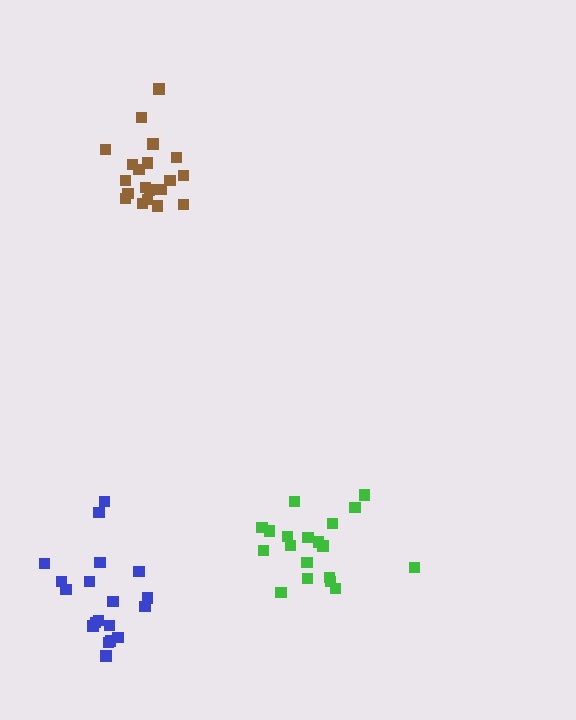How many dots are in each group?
Group 1: 19 dots, Group 2: 19 dots, Group 3: 20 dots (58 total).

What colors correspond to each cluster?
The clusters are colored: green, blue, brown.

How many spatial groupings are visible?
There are 3 spatial groupings.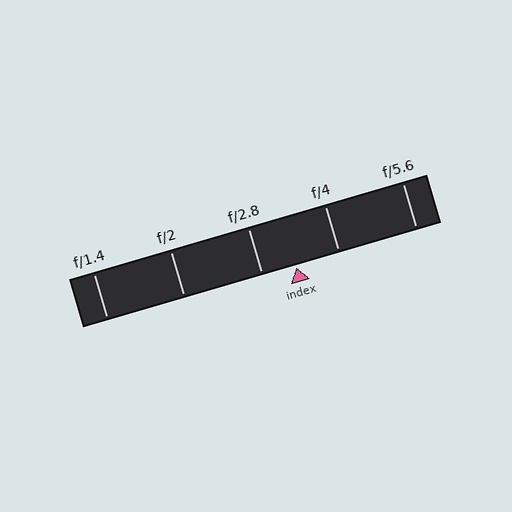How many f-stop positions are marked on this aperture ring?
There are 5 f-stop positions marked.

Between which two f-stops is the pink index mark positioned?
The index mark is between f/2.8 and f/4.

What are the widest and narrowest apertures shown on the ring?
The widest aperture shown is f/1.4 and the narrowest is f/5.6.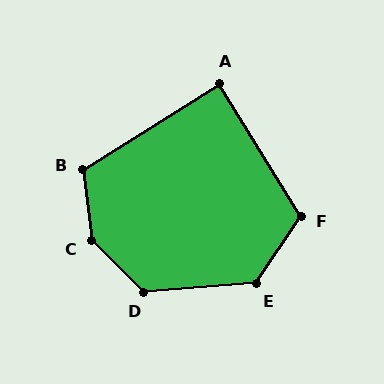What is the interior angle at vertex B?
Approximately 115 degrees (obtuse).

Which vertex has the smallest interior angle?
A, at approximately 89 degrees.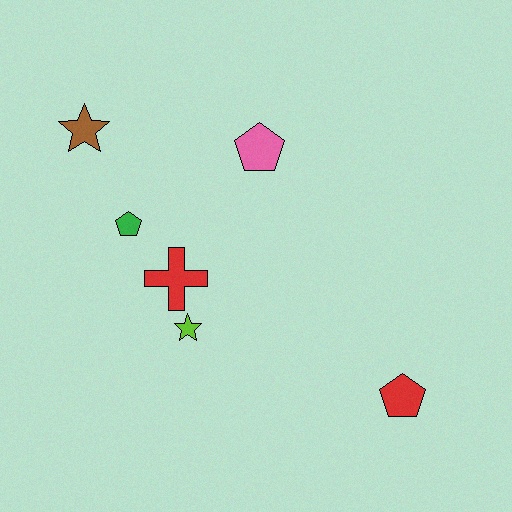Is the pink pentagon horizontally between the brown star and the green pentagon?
No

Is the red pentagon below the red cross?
Yes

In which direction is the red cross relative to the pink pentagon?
The red cross is below the pink pentagon.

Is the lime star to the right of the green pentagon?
Yes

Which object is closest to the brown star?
The green pentagon is closest to the brown star.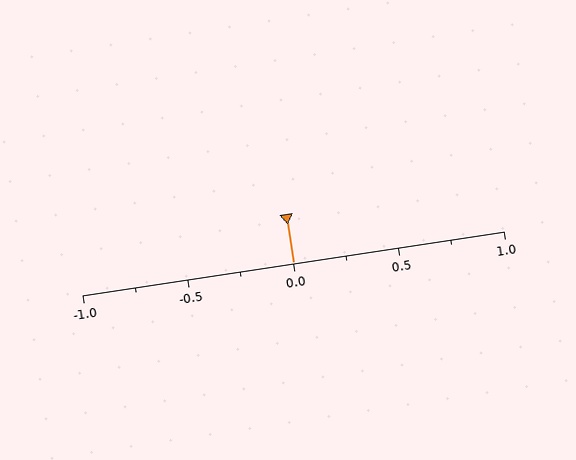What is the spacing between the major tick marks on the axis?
The major ticks are spaced 0.5 apart.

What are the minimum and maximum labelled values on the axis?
The axis runs from -1.0 to 1.0.